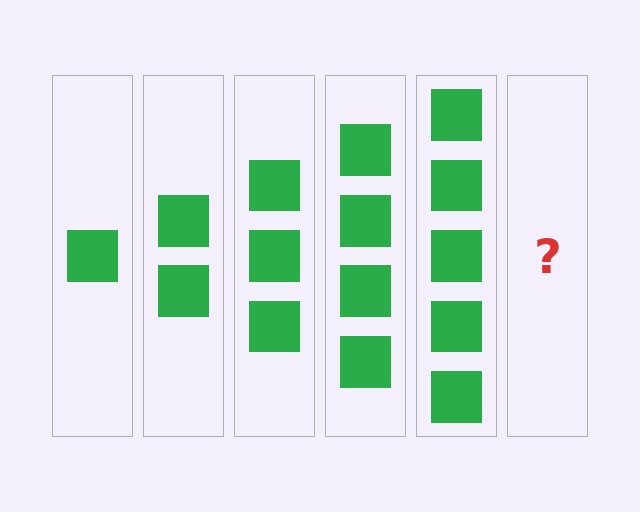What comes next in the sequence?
The next element should be 6 squares.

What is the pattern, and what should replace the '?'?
The pattern is that each step adds one more square. The '?' should be 6 squares.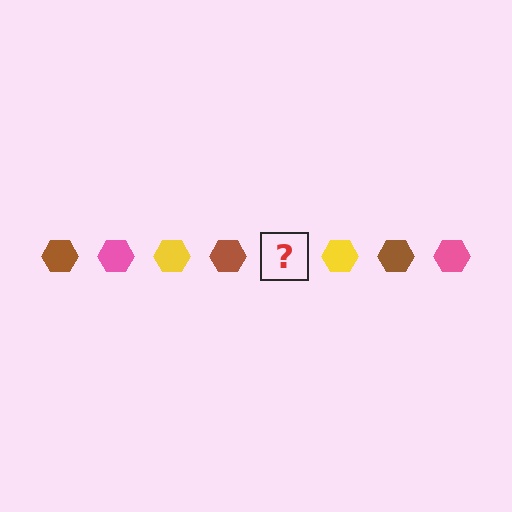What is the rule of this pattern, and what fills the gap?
The rule is that the pattern cycles through brown, pink, yellow hexagons. The gap should be filled with a pink hexagon.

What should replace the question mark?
The question mark should be replaced with a pink hexagon.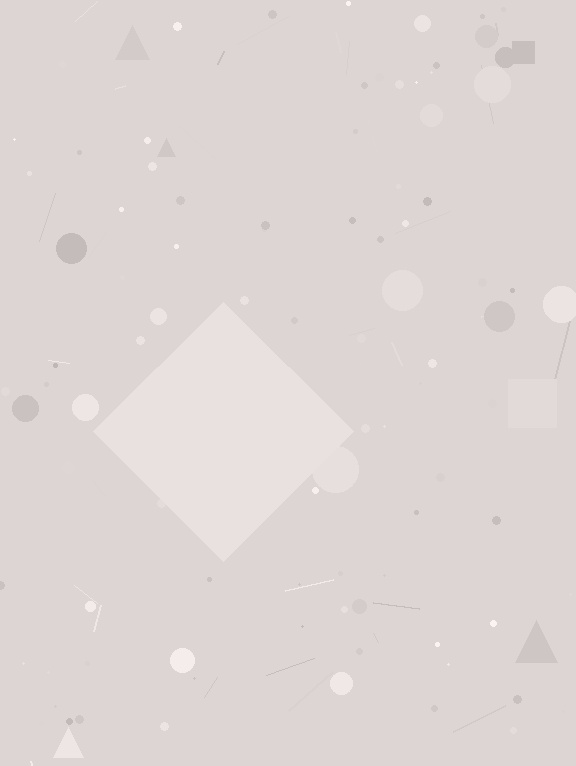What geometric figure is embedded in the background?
A diamond is embedded in the background.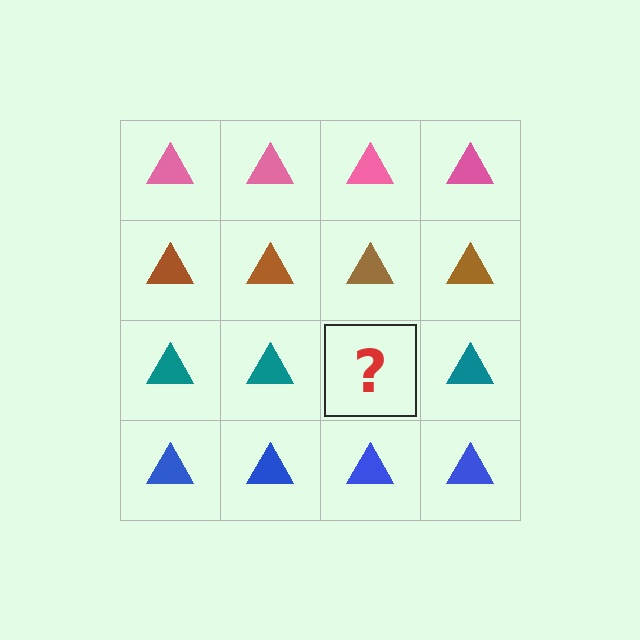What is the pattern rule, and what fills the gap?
The rule is that each row has a consistent color. The gap should be filled with a teal triangle.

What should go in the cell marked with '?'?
The missing cell should contain a teal triangle.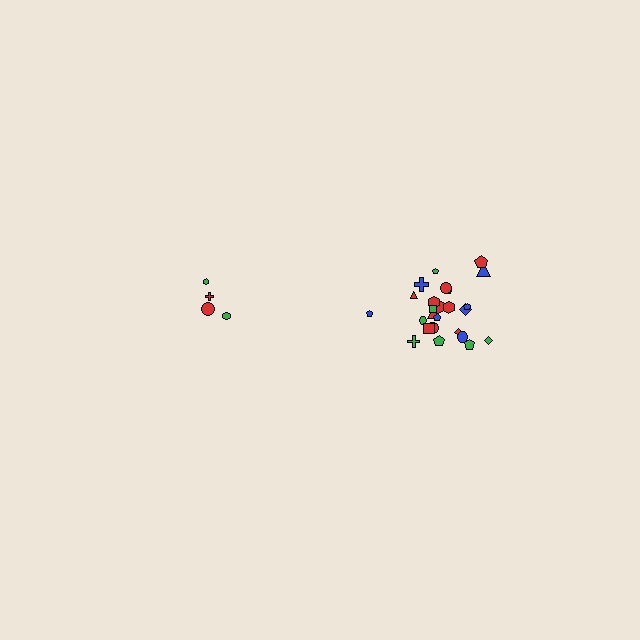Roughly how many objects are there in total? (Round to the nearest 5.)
Roughly 30 objects in total.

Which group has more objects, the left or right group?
The right group.